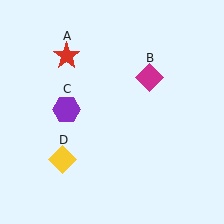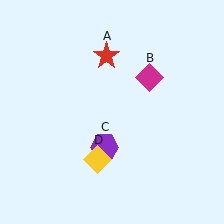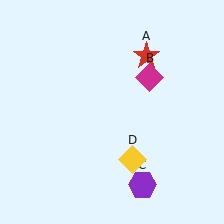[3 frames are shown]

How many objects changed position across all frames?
3 objects changed position: red star (object A), purple hexagon (object C), yellow diamond (object D).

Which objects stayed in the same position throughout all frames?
Magenta diamond (object B) remained stationary.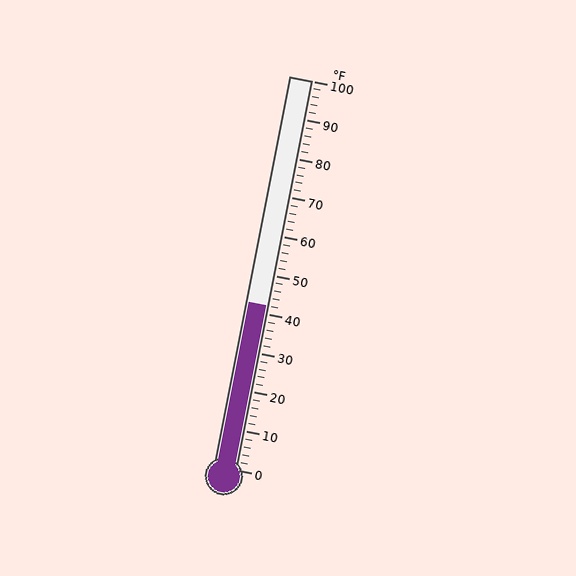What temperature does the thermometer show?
The thermometer shows approximately 42°F.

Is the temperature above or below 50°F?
The temperature is below 50°F.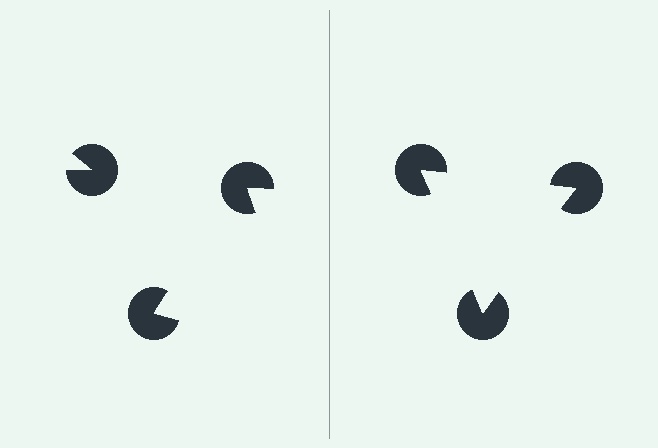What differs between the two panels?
The pac-man discs are positioned identically on both sides; only the wedge orientations differ. On the right they align to a triangle; on the left they are misaligned.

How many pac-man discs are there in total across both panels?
6 — 3 on each side.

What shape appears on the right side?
An illusory triangle.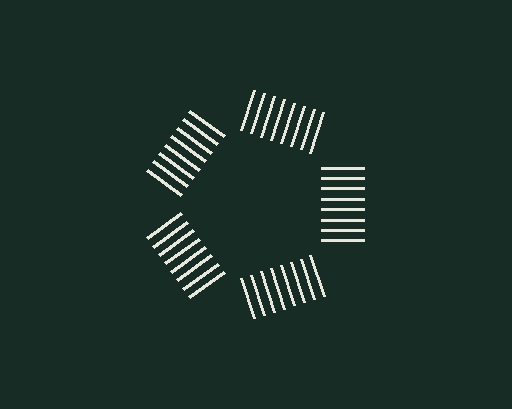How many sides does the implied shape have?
5 sides — the line-ends trace a pentagon.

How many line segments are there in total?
40 — 8 along each of the 5 edges.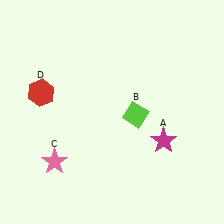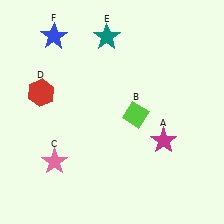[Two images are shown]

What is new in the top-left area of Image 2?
A blue star (F) was added in the top-left area of Image 2.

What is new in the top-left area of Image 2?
A teal star (E) was added in the top-left area of Image 2.